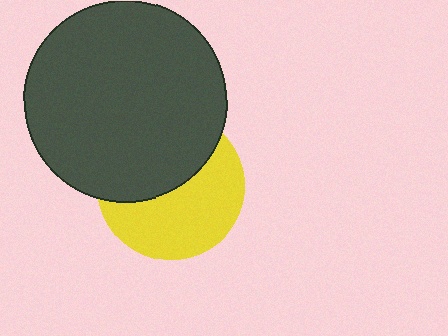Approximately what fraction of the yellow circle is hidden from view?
Roughly 46% of the yellow circle is hidden behind the dark gray circle.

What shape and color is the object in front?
The object in front is a dark gray circle.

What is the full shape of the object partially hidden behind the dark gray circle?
The partially hidden object is a yellow circle.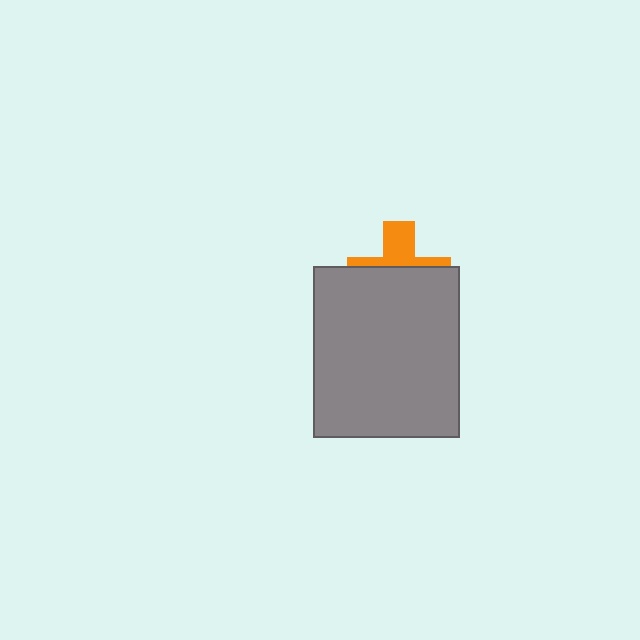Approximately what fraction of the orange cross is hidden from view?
Roughly 65% of the orange cross is hidden behind the gray rectangle.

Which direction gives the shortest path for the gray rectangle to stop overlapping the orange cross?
Moving down gives the shortest separation.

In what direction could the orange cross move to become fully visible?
The orange cross could move up. That would shift it out from behind the gray rectangle entirely.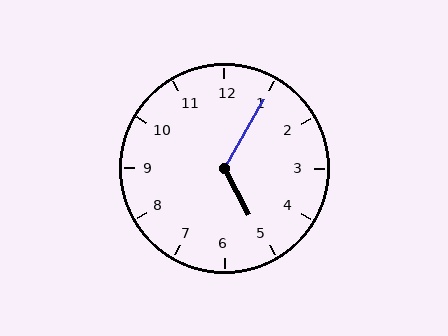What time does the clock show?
5:05.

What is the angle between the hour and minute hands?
Approximately 122 degrees.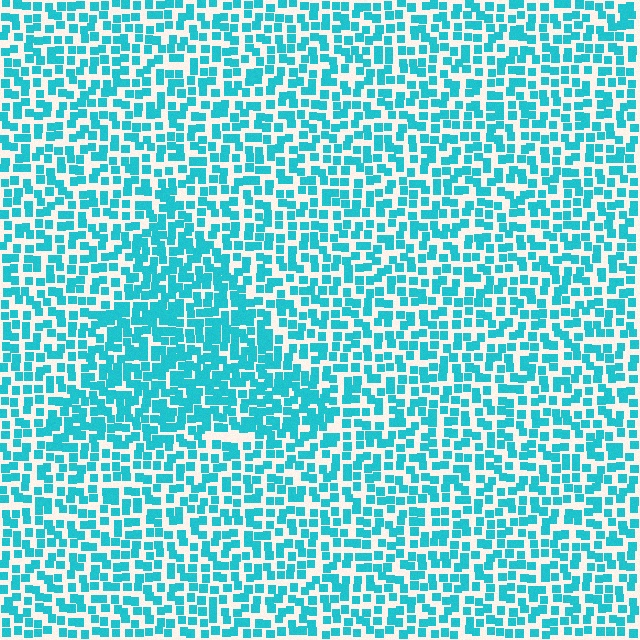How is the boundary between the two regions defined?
The boundary is defined by a change in element density (approximately 1.6x ratio). All elements are the same color, size, and shape.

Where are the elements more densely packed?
The elements are more densely packed inside the triangle boundary.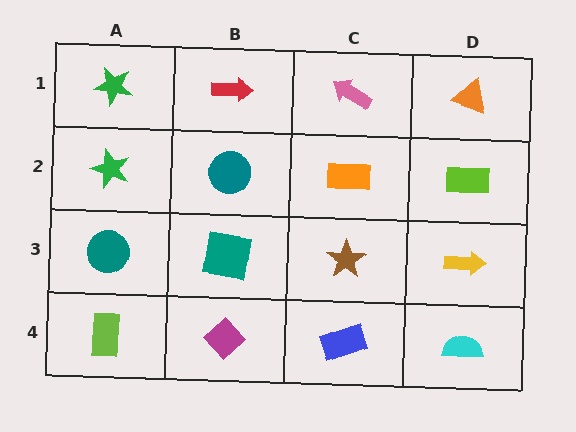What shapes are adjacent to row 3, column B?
A teal circle (row 2, column B), a magenta diamond (row 4, column B), a teal circle (row 3, column A), a brown star (row 3, column C).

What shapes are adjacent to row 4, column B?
A teal square (row 3, column B), a lime rectangle (row 4, column A), a blue rectangle (row 4, column C).